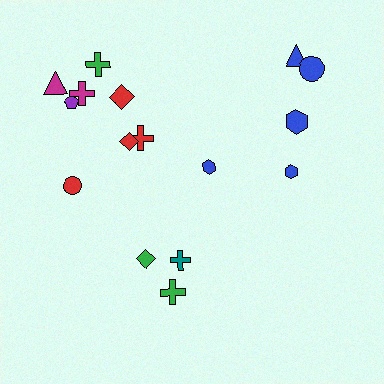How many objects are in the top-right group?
There are 5 objects.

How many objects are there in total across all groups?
There are 16 objects.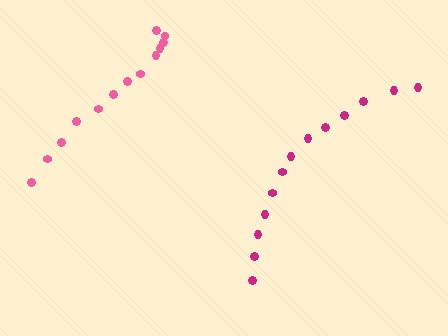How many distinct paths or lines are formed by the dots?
There are 2 distinct paths.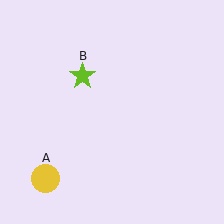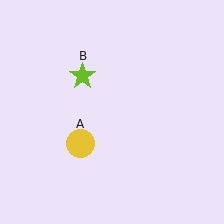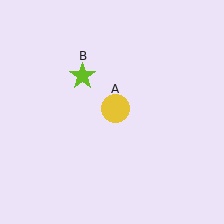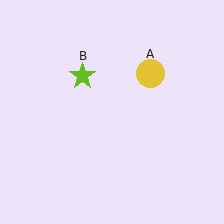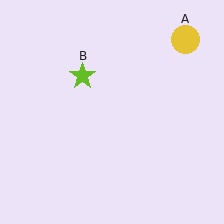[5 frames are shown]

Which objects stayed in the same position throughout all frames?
Lime star (object B) remained stationary.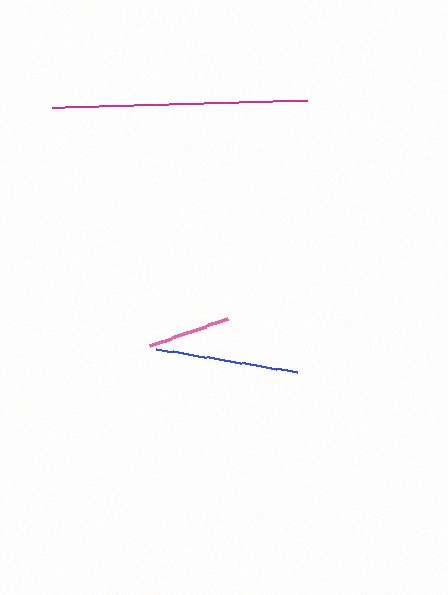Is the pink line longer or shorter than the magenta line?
The magenta line is longer than the pink line.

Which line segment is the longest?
The magenta line is the longest at approximately 255 pixels.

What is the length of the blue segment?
The blue segment is approximately 142 pixels long.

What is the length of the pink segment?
The pink segment is approximately 83 pixels long.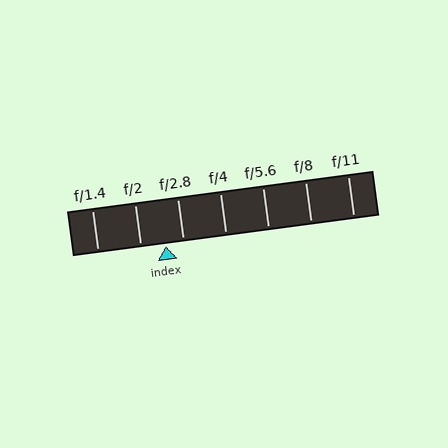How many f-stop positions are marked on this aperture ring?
There are 7 f-stop positions marked.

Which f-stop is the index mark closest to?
The index mark is closest to f/2.8.